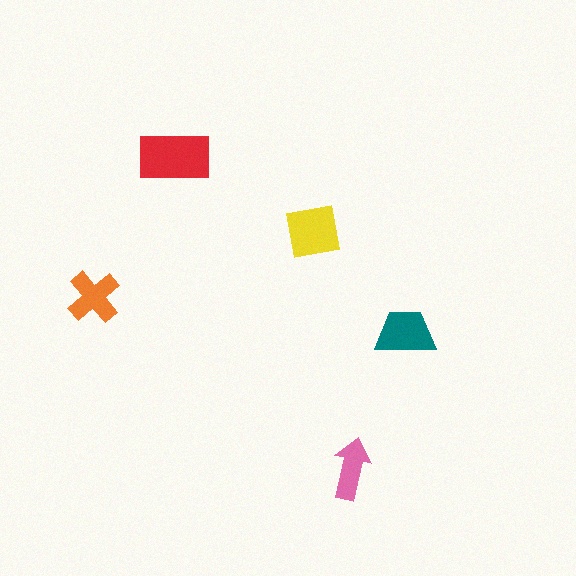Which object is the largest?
The red rectangle.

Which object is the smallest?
The pink arrow.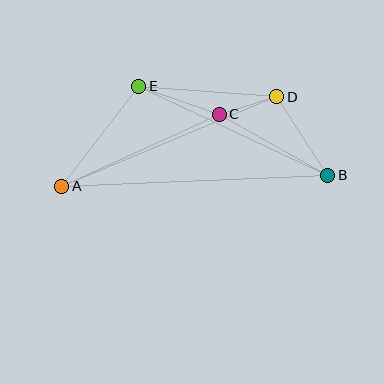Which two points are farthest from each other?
Points A and B are farthest from each other.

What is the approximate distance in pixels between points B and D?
The distance between B and D is approximately 94 pixels.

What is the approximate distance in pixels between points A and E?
The distance between A and E is approximately 126 pixels.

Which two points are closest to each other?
Points C and D are closest to each other.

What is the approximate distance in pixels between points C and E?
The distance between C and E is approximately 85 pixels.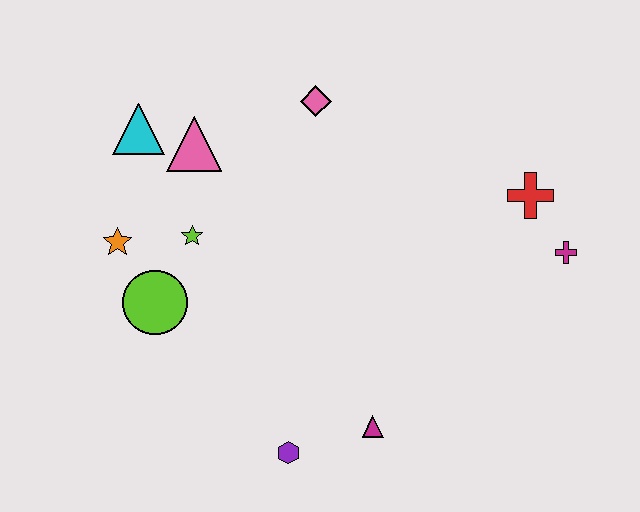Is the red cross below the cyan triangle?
Yes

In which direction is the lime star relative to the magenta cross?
The lime star is to the left of the magenta cross.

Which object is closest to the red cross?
The magenta cross is closest to the red cross.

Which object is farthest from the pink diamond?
The purple hexagon is farthest from the pink diamond.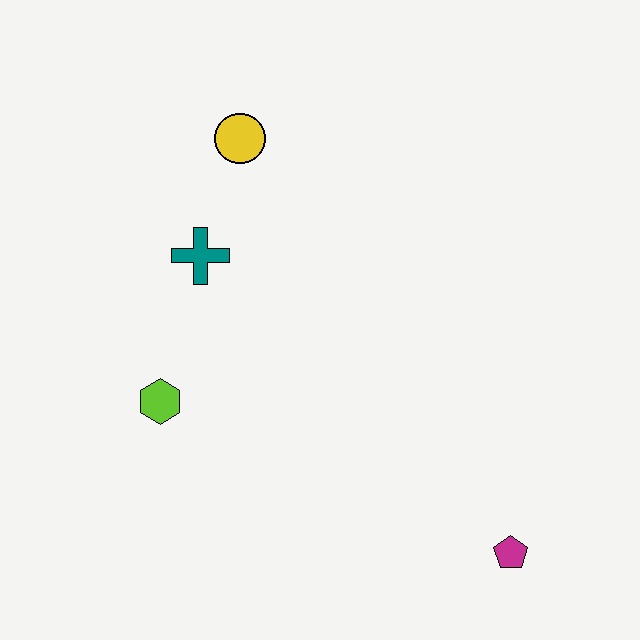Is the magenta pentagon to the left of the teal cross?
No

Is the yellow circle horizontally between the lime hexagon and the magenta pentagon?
Yes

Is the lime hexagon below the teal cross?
Yes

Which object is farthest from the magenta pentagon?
The yellow circle is farthest from the magenta pentagon.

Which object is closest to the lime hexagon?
The teal cross is closest to the lime hexagon.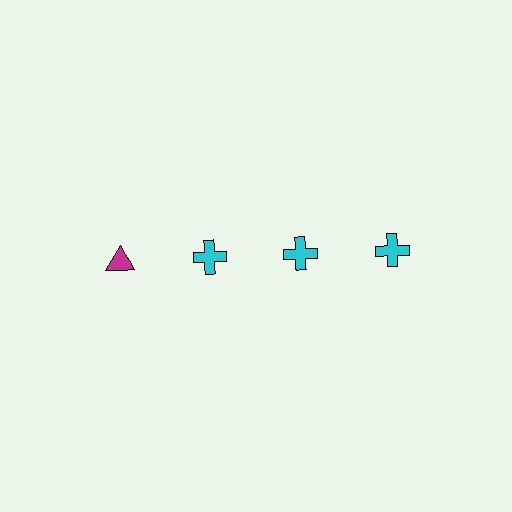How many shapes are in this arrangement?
There are 4 shapes arranged in a grid pattern.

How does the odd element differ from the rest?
It differs in both color (magenta instead of cyan) and shape (triangle instead of cross).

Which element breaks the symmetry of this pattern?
The magenta triangle in the top row, leftmost column breaks the symmetry. All other shapes are cyan crosses.